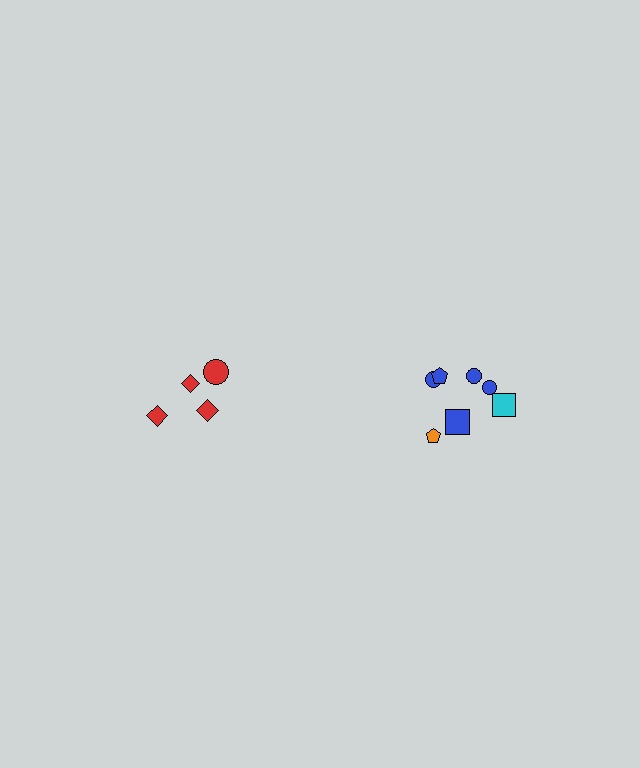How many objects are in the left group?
There are 4 objects.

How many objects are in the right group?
There are 7 objects.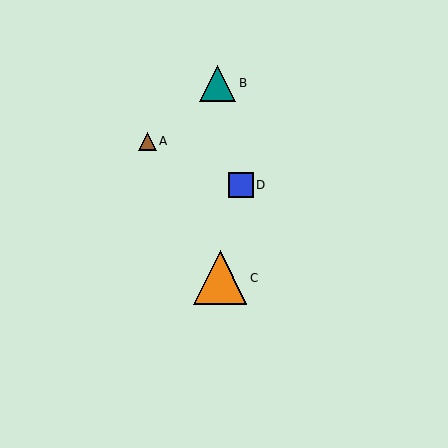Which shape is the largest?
The orange triangle (labeled C) is the largest.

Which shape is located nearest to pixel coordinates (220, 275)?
The orange triangle (labeled C) at (220, 278) is nearest to that location.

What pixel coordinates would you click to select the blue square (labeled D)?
Click at (241, 185) to select the blue square D.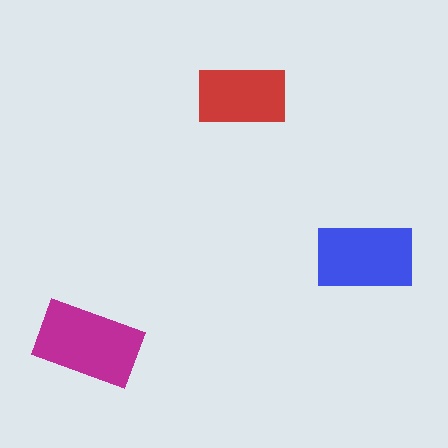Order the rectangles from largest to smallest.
the magenta one, the blue one, the red one.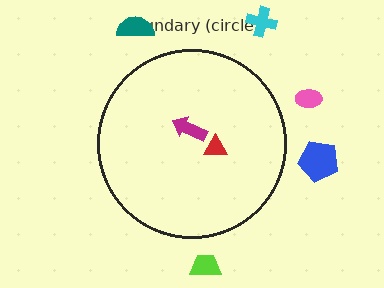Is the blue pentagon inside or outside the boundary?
Outside.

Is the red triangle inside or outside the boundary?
Inside.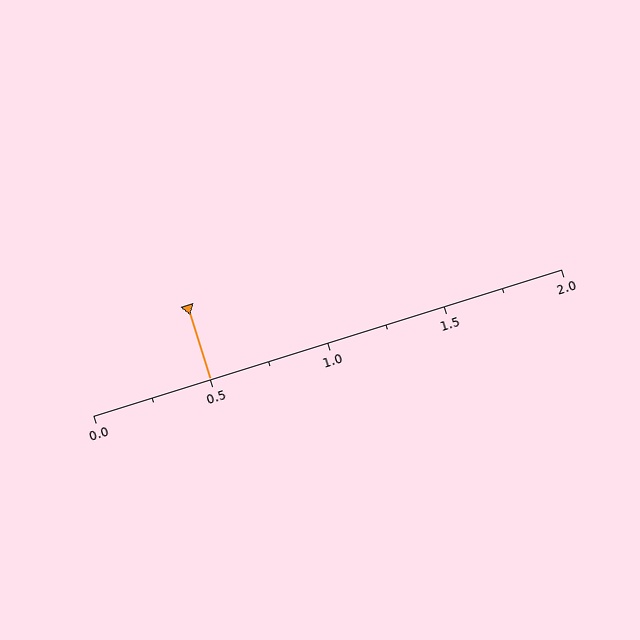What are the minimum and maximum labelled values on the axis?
The axis runs from 0.0 to 2.0.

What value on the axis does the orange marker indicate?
The marker indicates approximately 0.5.